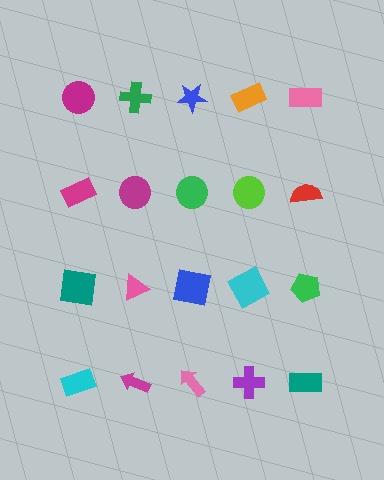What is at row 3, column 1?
A teal square.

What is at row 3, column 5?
A green pentagon.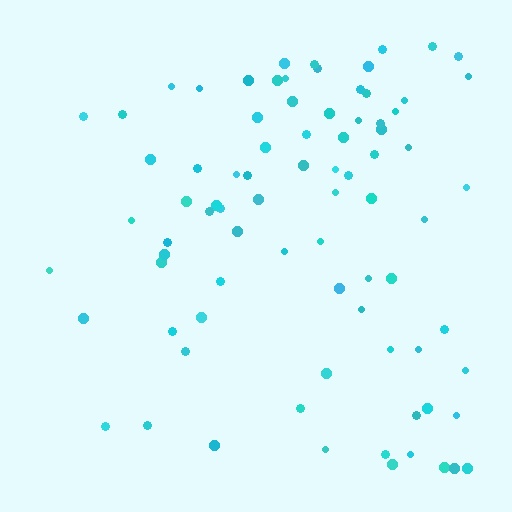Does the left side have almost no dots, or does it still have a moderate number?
Still a moderate number, just noticeably fewer than the right.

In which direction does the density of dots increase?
From left to right, with the right side densest.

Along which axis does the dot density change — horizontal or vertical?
Horizontal.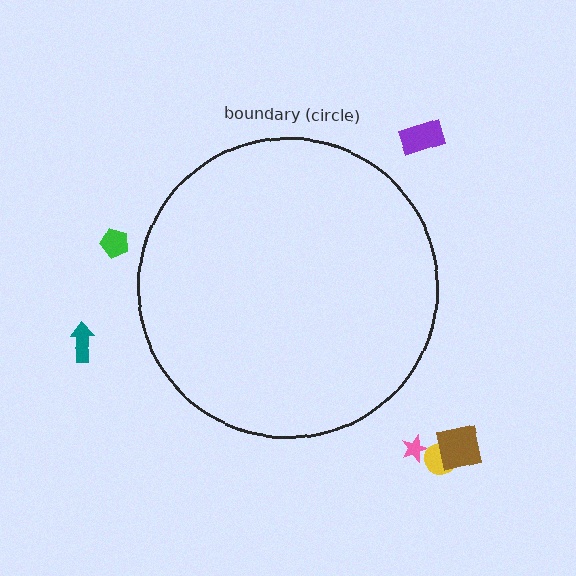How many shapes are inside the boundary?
0 inside, 6 outside.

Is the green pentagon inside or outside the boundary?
Outside.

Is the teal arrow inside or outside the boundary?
Outside.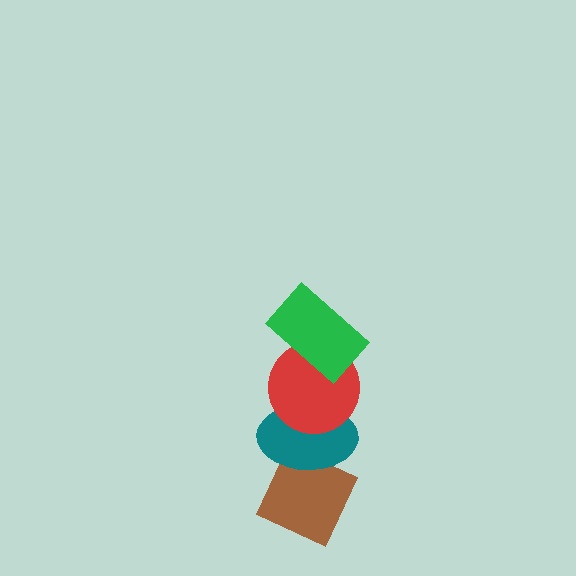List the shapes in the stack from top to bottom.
From top to bottom: the green rectangle, the red circle, the teal ellipse, the brown diamond.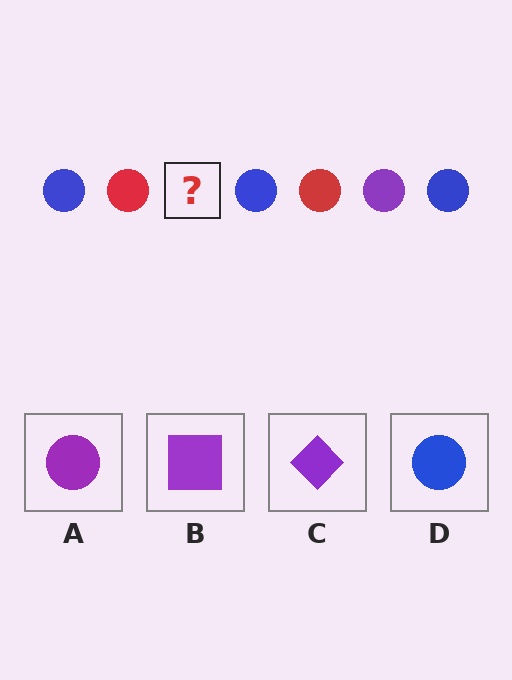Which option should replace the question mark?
Option A.